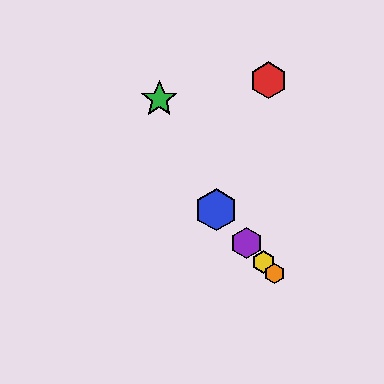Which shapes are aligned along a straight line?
The blue hexagon, the yellow hexagon, the purple hexagon, the orange hexagon are aligned along a straight line.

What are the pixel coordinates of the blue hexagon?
The blue hexagon is at (216, 210).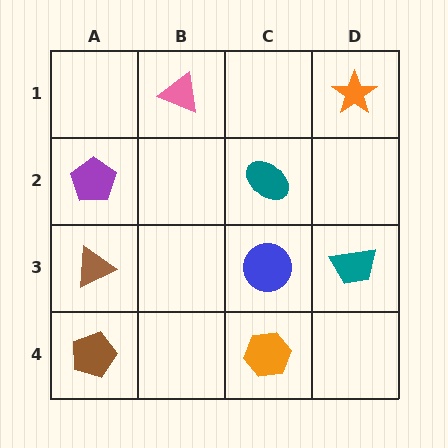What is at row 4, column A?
A brown pentagon.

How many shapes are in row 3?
3 shapes.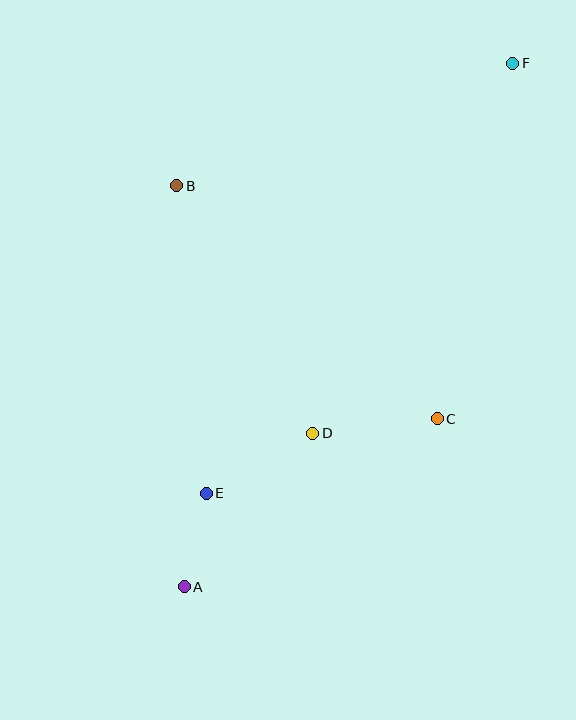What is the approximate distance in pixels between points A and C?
The distance between A and C is approximately 304 pixels.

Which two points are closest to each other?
Points A and E are closest to each other.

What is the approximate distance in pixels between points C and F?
The distance between C and F is approximately 363 pixels.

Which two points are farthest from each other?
Points A and F are farthest from each other.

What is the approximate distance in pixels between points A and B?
The distance between A and B is approximately 401 pixels.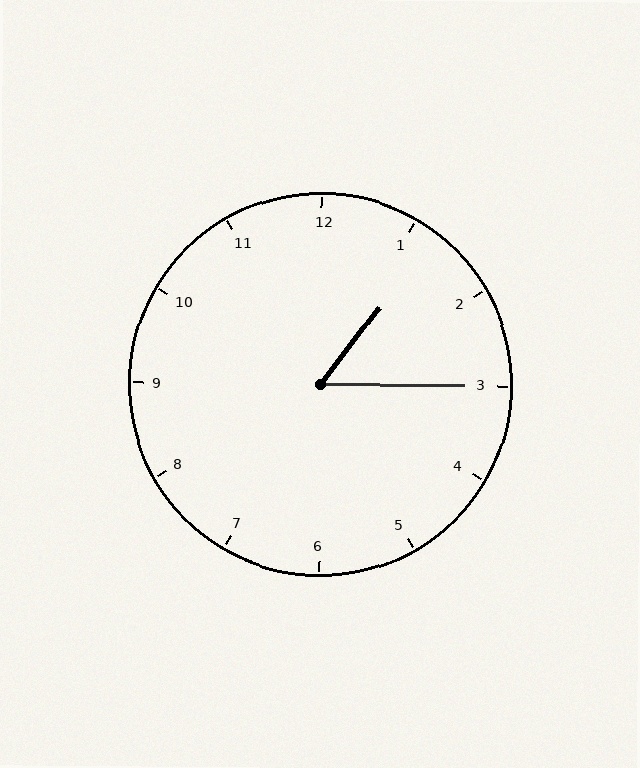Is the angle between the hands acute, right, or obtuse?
It is acute.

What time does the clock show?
1:15.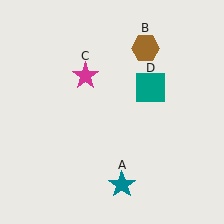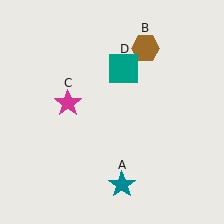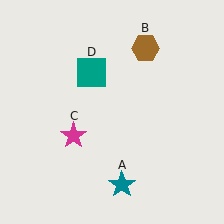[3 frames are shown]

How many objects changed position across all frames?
2 objects changed position: magenta star (object C), teal square (object D).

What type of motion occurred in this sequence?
The magenta star (object C), teal square (object D) rotated counterclockwise around the center of the scene.